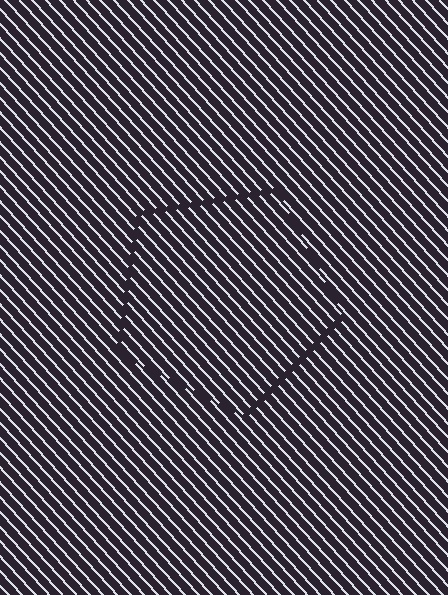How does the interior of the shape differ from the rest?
The interior of the shape contains the same grating, shifted by half a period — the contour is defined by the phase discontinuity where line-ends from the inner and outer gratings abut.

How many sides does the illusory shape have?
5 sides — the line-ends trace a pentagon.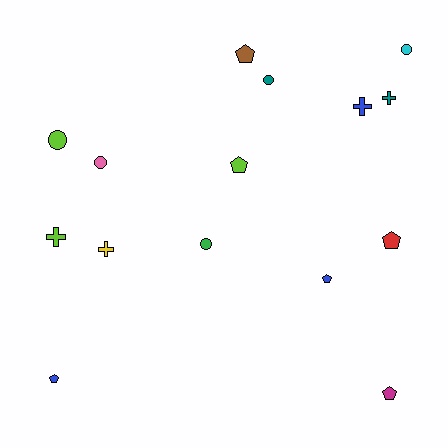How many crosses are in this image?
There are 4 crosses.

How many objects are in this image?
There are 15 objects.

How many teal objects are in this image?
There are 2 teal objects.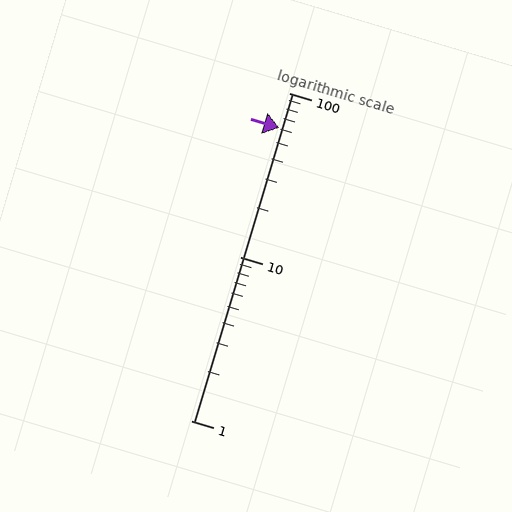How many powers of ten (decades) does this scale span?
The scale spans 2 decades, from 1 to 100.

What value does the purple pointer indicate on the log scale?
The pointer indicates approximately 61.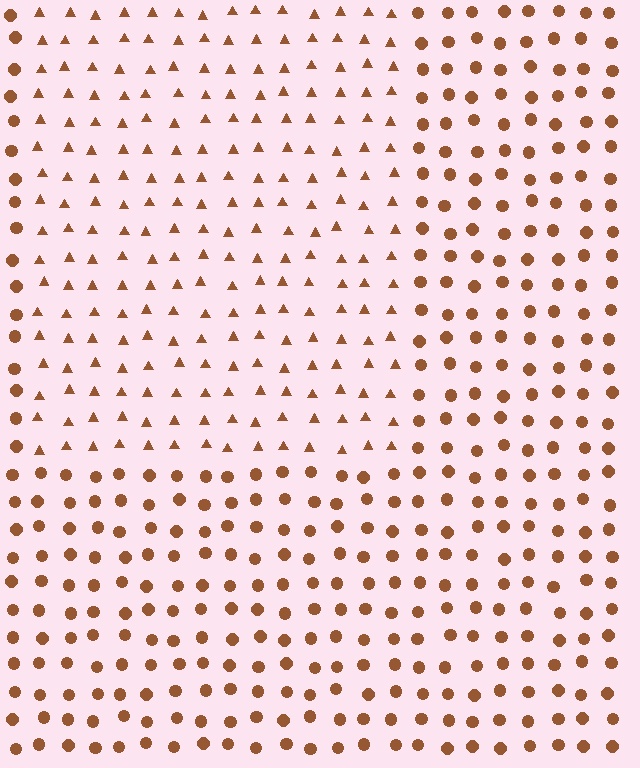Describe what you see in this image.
The image is filled with small brown elements arranged in a uniform grid. A rectangle-shaped region contains triangles, while the surrounding area contains circles. The boundary is defined purely by the change in element shape.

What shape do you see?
I see a rectangle.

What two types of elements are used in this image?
The image uses triangles inside the rectangle region and circles outside it.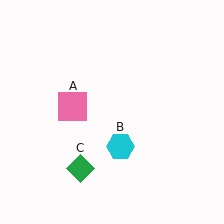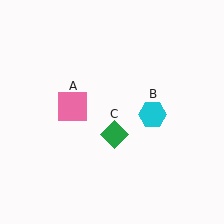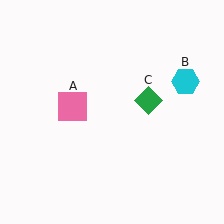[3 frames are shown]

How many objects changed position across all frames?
2 objects changed position: cyan hexagon (object B), green diamond (object C).